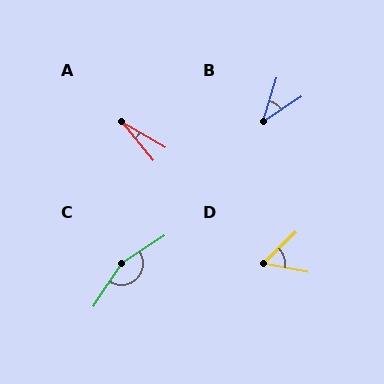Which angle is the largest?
C, at approximately 157 degrees.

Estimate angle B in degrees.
Approximately 39 degrees.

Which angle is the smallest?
A, at approximately 20 degrees.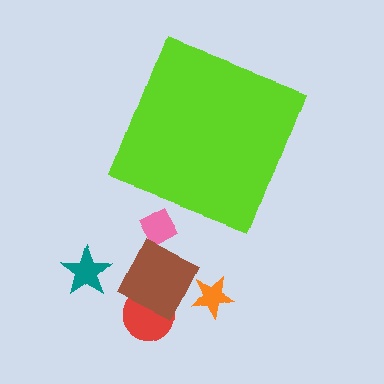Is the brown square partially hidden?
No, the brown square is fully visible.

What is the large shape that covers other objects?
A lime diamond.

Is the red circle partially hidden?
No, the red circle is fully visible.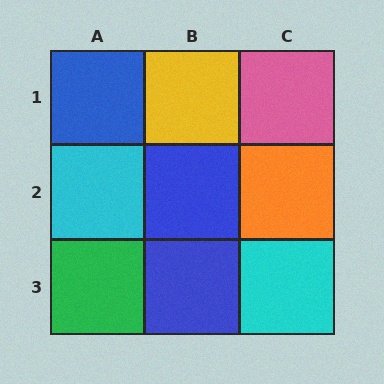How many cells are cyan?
2 cells are cyan.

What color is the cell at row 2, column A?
Cyan.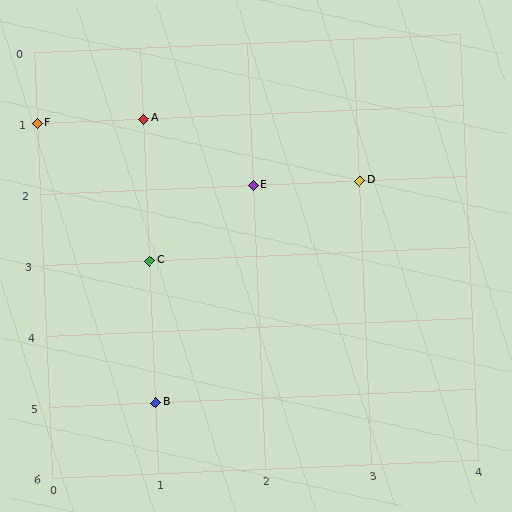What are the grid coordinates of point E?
Point E is at grid coordinates (2, 2).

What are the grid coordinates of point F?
Point F is at grid coordinates (0, 1).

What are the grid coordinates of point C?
Point C is at grid coordinates (1, 3).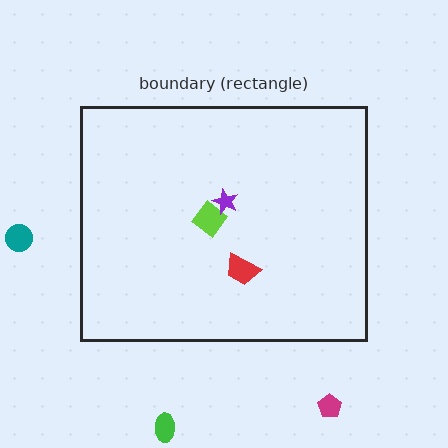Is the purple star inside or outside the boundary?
Inside.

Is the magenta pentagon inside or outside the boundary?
Outside.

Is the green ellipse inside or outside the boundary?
Outside.